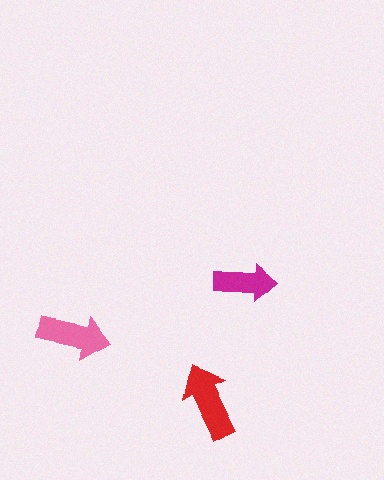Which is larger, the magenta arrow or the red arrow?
The red one.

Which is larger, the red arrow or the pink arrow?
The red one.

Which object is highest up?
The magenta arrow is topmost.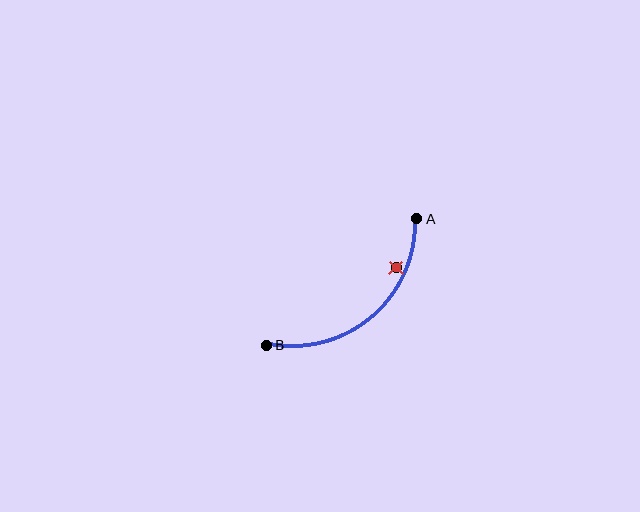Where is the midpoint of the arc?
The arc midpoint is the point on the curve farthest from the straight line joining A and B. It sits below and to the right of that line.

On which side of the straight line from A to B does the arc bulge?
The arc bulges below and to the right of the straight line connecting A and B.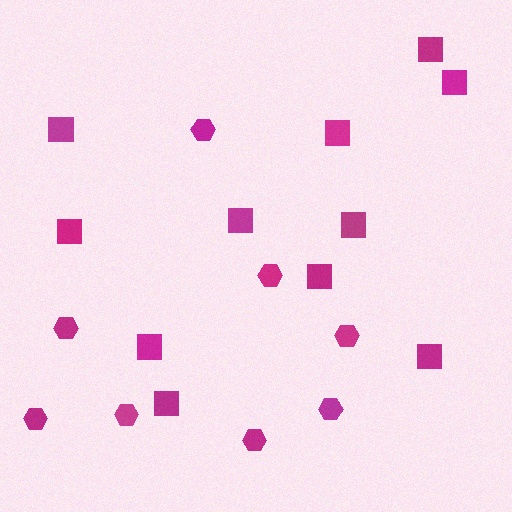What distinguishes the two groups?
There are 2 groups: one group of squares (11) and one group of hexagons (8).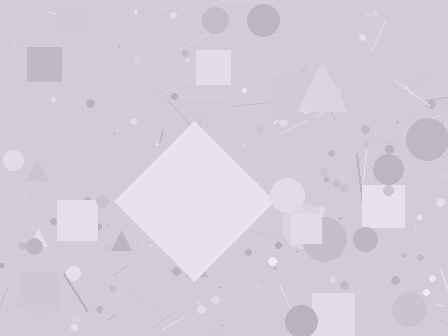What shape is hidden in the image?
A diamond is hidden in the image.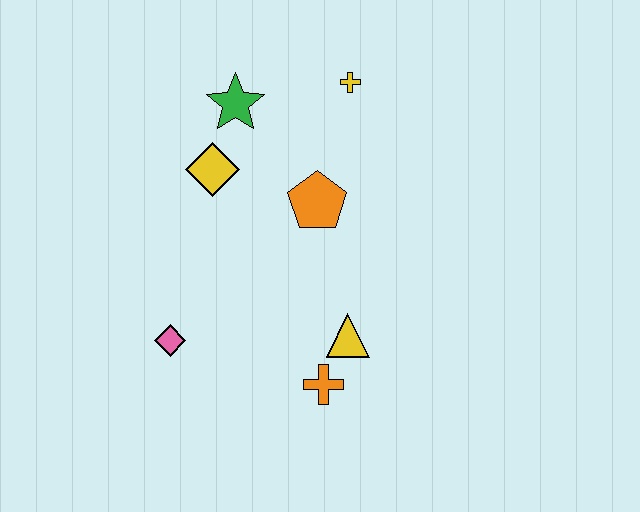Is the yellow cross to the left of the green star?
No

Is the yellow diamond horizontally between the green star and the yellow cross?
No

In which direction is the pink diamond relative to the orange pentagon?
The pink diamond is to the left of the orange pentagon.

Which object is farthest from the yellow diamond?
The orange cross is farthest from the yellow diamond.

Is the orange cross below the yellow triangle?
Yes